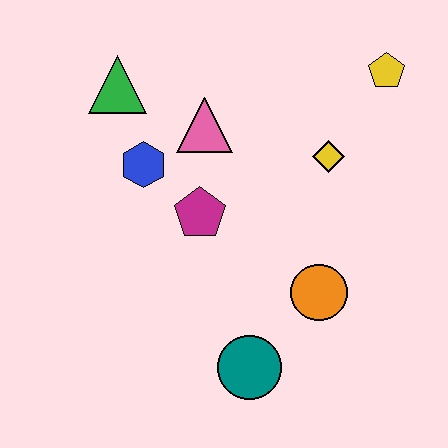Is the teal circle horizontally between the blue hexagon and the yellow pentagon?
Yes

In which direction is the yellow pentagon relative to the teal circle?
The yellow pentagon is above the teal circle.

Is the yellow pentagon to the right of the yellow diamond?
Yes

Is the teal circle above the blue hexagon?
No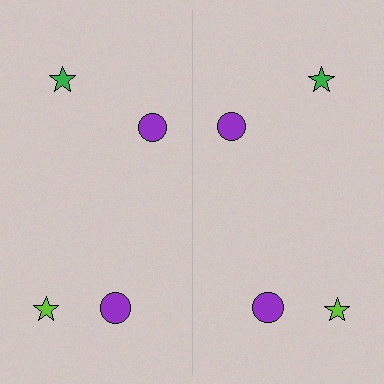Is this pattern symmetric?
Yes, this pattern has bilateral (reflection) symmetry.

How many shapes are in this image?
There are 8 shapes in this image.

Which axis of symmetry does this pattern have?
The pattern has a vertical axis of symmetry running through the center of the image.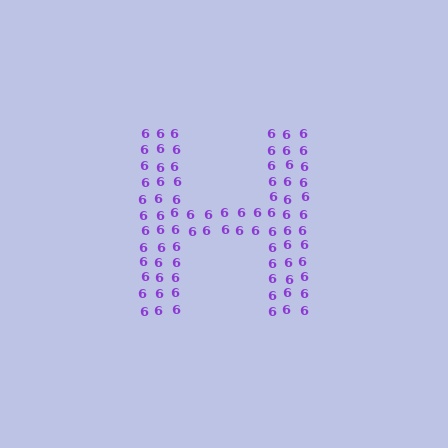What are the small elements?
The small elements are digit 6's.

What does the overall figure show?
The overall figure shows the letter H.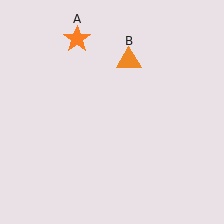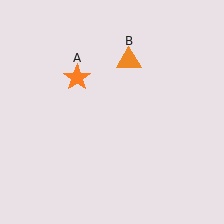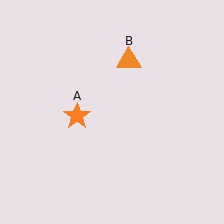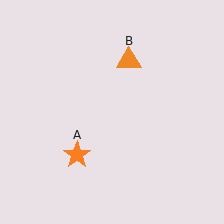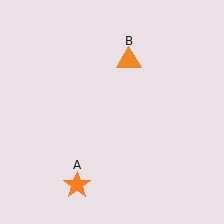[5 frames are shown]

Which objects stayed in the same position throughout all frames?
Orange triangle (object B) remained stationary.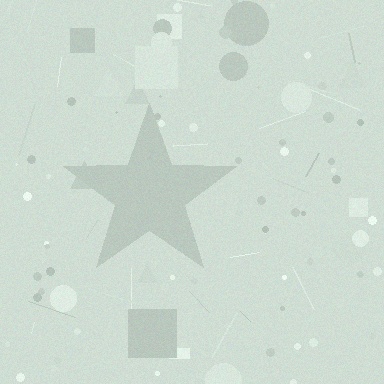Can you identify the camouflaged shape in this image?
The camouflaged shape is a star.